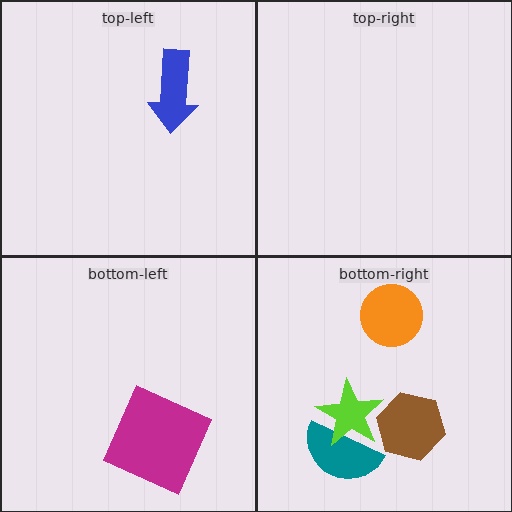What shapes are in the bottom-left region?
The magenta square.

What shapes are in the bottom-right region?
The teal semicircle, the lime star, the orange circle, the brown hexagon.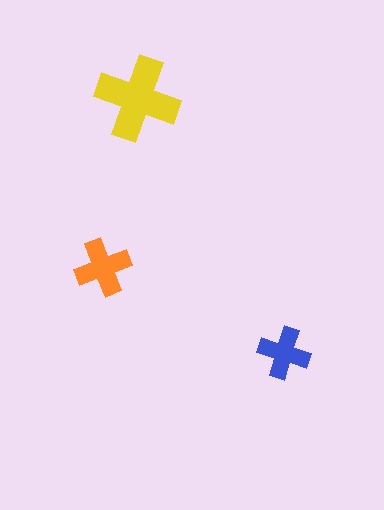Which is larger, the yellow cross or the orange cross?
The yellow one.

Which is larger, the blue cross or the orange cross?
The orange one.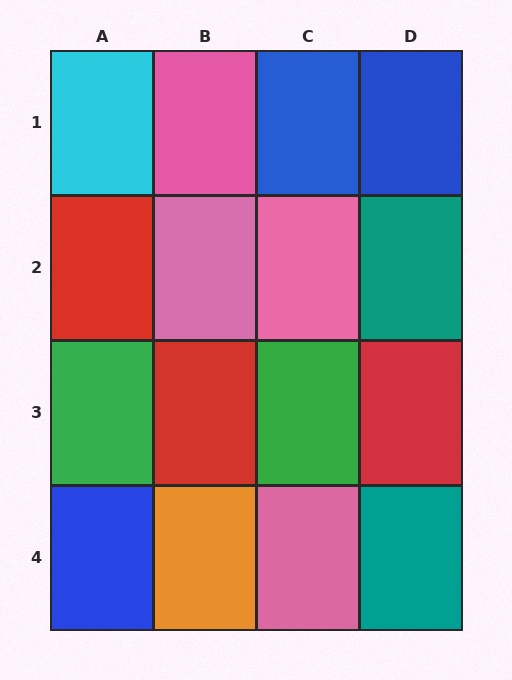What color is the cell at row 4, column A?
Blue.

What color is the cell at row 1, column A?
Cyan.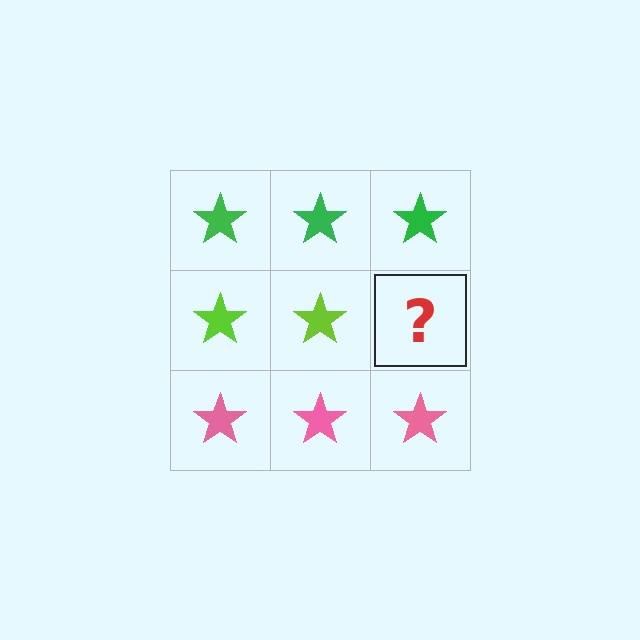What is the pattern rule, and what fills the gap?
The rule is that each row has a consistent color. The gap should be filled with a lime star.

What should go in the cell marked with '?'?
The missing cell should contain a lime star.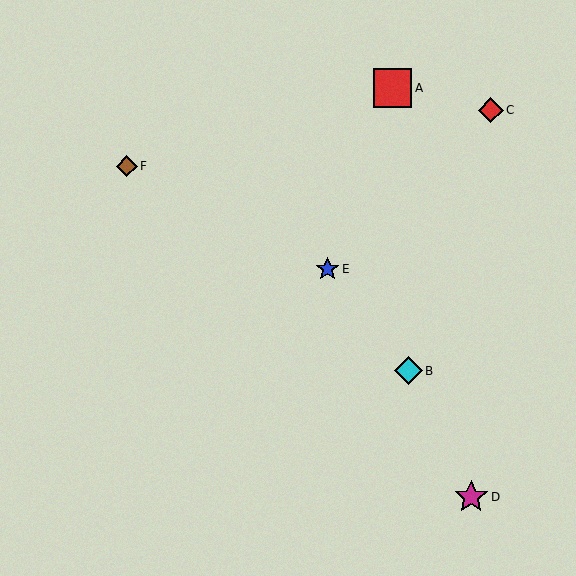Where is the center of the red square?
The center of the red square is at (392, 88).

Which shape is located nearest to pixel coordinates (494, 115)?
The red diamond (labeled C) at (491, 110) is nearest to that location.